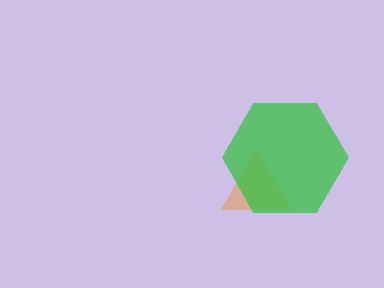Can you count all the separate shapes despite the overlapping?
Yes, there are 2 separate shapes.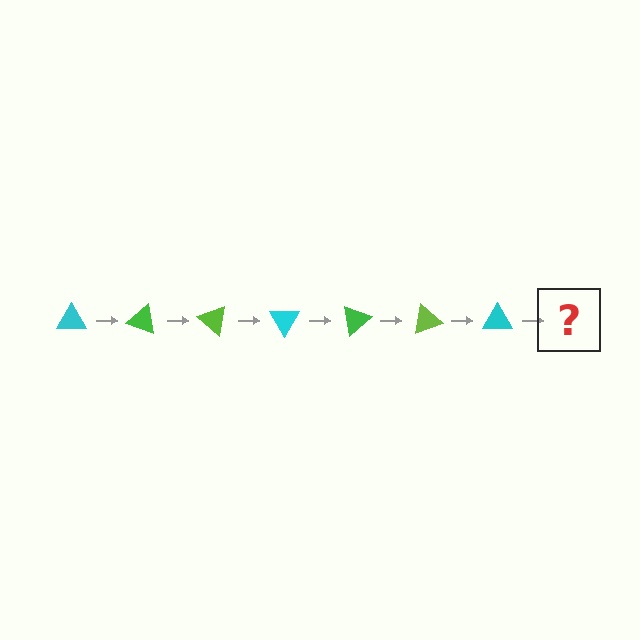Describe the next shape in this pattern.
It should be a green triangle, rotated 140 degrees from the start.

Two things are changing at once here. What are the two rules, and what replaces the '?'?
The two rules are that it rotates 20 degrees each step and the color cycles through cyan, green, and lime. The '?' should be a green triangle, rotated 140 degrees from the start.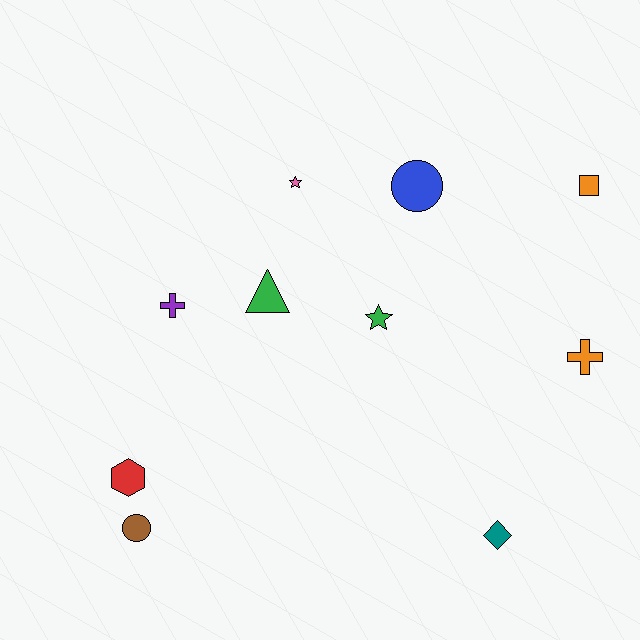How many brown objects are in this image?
There is 1 brown object.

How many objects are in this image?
There are 10 objects.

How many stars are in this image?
There are 2 stars.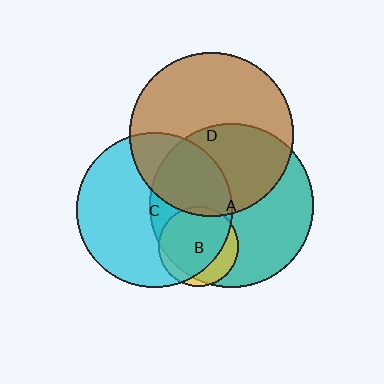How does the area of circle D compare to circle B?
Approximately 4.2 times.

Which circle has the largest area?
Circle A (teal).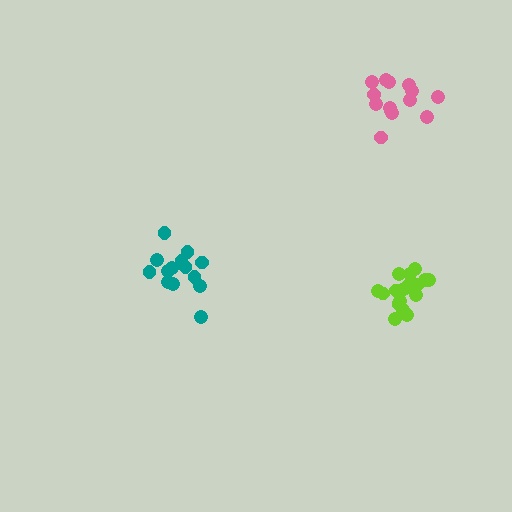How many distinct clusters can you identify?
There are 3 distinct clusters.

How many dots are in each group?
Group 1: 14 dots, Group 2: 17 dots, Group 3: 14 dots (45 total).